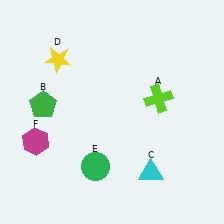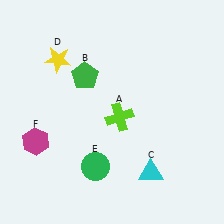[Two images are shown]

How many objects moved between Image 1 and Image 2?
2 objects moved between the two images.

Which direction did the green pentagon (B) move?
The green pentagon (B) moved right.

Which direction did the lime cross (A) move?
The lime cross (A) moved left.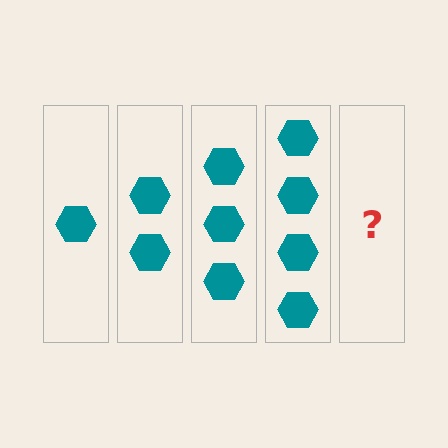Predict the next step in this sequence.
The next step is 5 hexagons.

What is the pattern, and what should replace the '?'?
The pattern is that each step adds one more hexagon. The '?' should be 5 hexagons.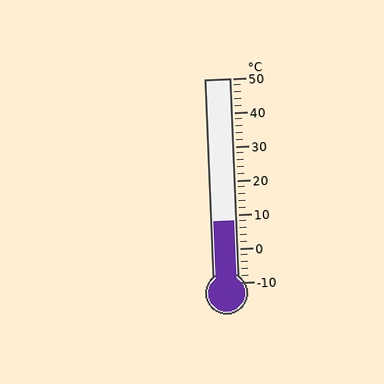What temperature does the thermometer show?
The thermometer shows approximately 8°C.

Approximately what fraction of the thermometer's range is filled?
The thermometer is filled to approximately 30% of its range.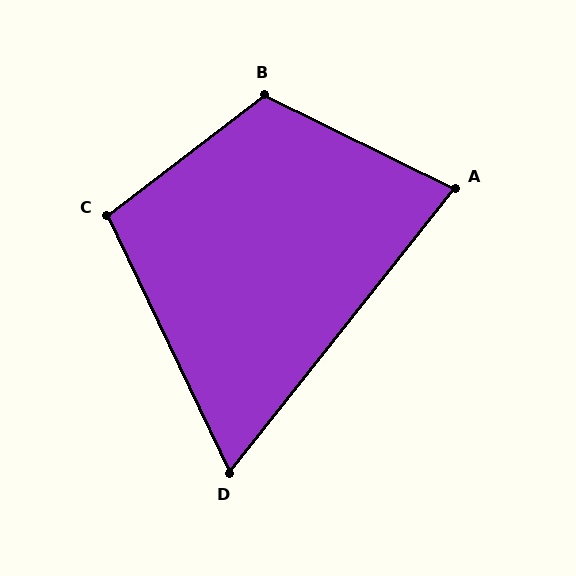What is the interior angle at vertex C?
Approximately 102 degrees (obtuse).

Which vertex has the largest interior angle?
B, at approximately 116 degrees.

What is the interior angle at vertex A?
Approximately 78 degrees (acute).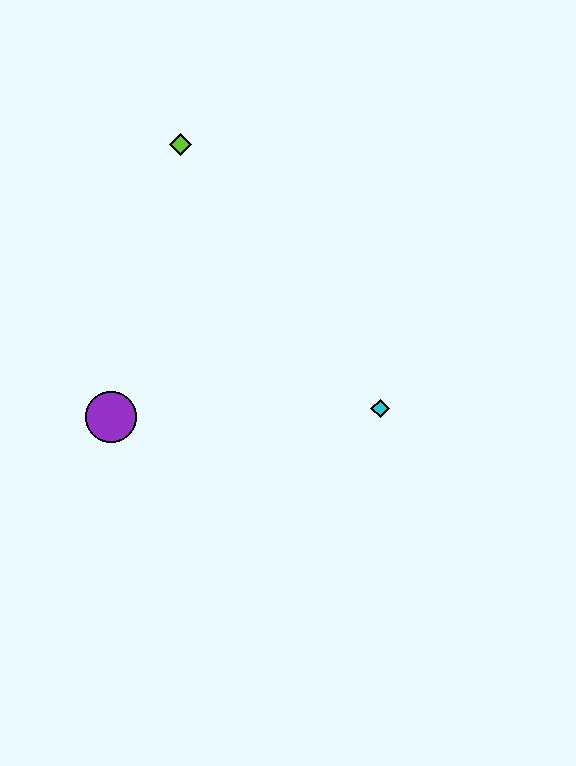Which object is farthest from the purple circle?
The lime diamond is farthest from the purple circle.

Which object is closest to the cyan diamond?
The purple circle is closest to the cyan diamond.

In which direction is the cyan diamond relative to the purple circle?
The cyan diamond is to the right of the purple circle.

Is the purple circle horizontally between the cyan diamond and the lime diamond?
No